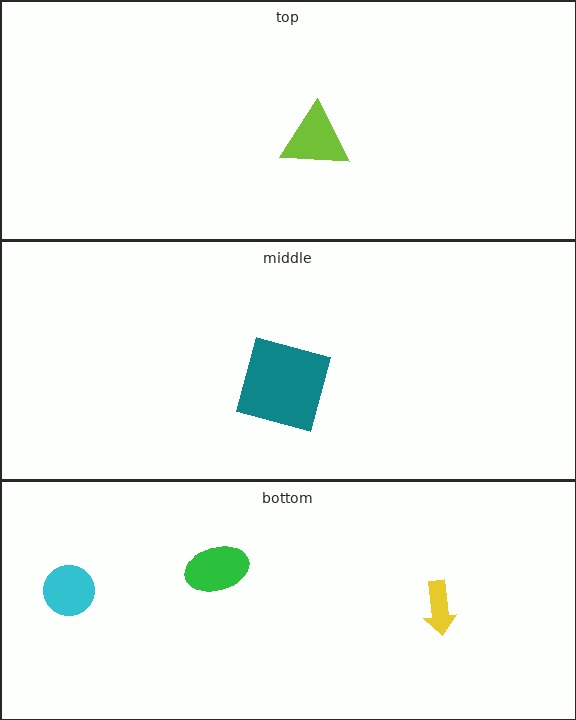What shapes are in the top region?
The lime triangle.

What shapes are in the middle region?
The teal square.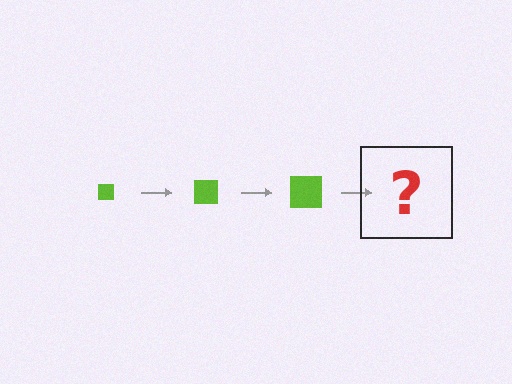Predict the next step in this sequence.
The next step is a lime square, larger than the previous one.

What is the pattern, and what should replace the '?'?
The pattern is that the square gets progressively larger each step. The '?' should be a lime square, larger than the previous one.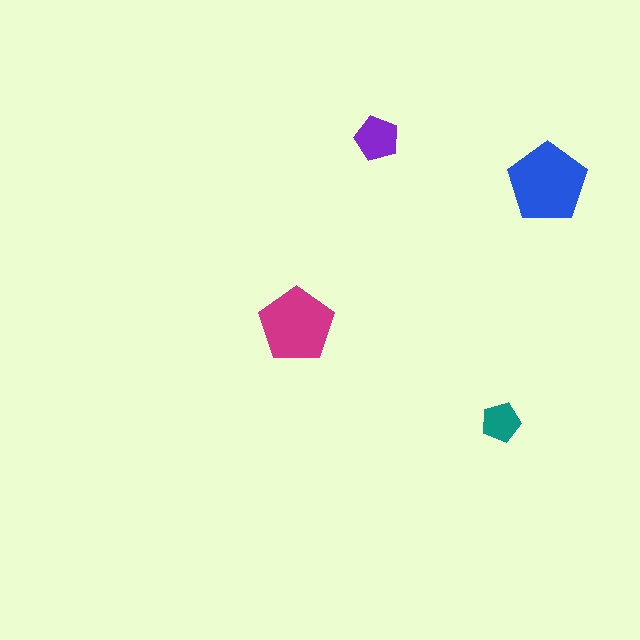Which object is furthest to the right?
The blue pentagon is rightmost.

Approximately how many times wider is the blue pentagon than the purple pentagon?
About 2 times wider.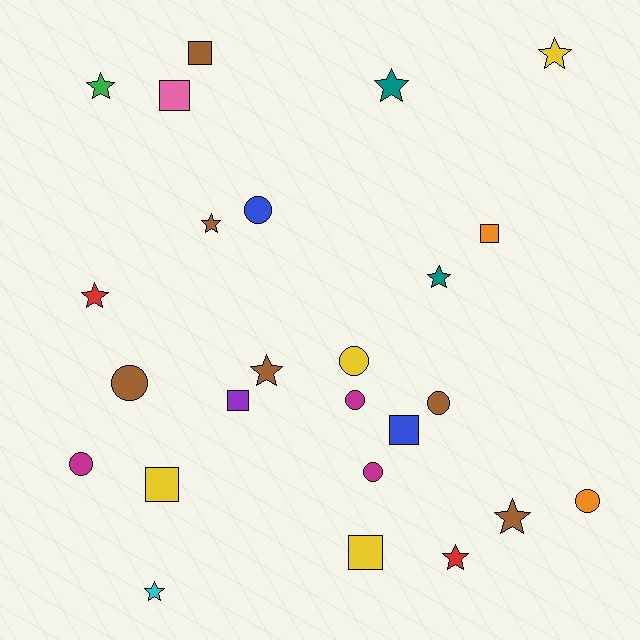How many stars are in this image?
There are 10 stars.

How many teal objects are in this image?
There are 2 teal objects.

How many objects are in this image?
There are 25 objects.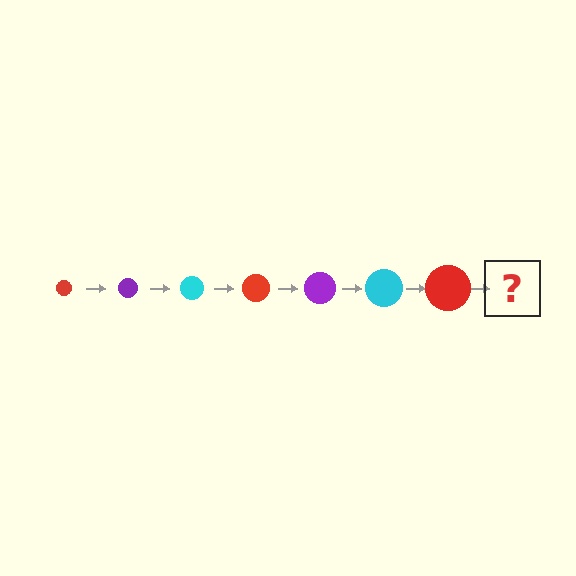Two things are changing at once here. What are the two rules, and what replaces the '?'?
The two rules are that the circle grows larger each step and the color cycles through red, purple, and cyan. The '?' should be a purple circle, larger than the previous one.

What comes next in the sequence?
The next element should be a purple circle, larger than the previous one.